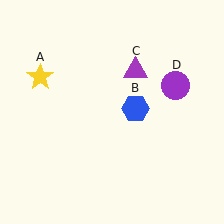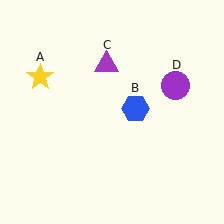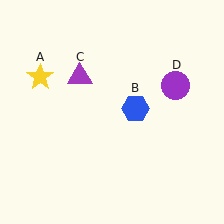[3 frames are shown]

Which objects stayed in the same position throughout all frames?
Yellow star (object A) and blue hexagon (object B) and purple circle (object D) remained stationary.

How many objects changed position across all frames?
1 object changed position: purple triangle (object C).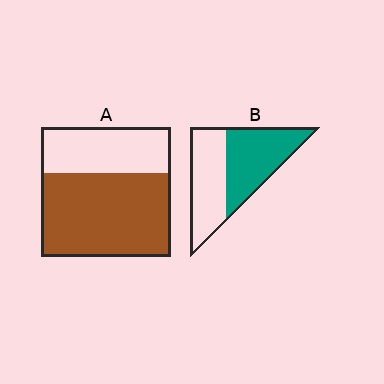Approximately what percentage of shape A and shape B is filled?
A is approximately 65% and B is approximately 50%.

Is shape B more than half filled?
Roughly half.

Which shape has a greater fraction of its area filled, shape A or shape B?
Shape A.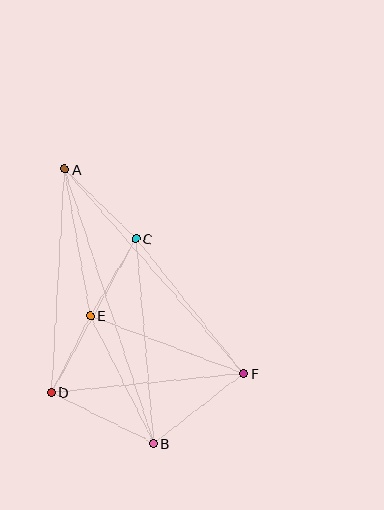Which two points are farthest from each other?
Points A and B are farthest from each other.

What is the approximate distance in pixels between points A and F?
The distance between A and F is approximately 272 pixels.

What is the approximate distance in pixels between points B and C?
The distance between B and C is approximately 205 pixels.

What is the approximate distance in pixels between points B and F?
The distance between B and F is approximately 114 pixels.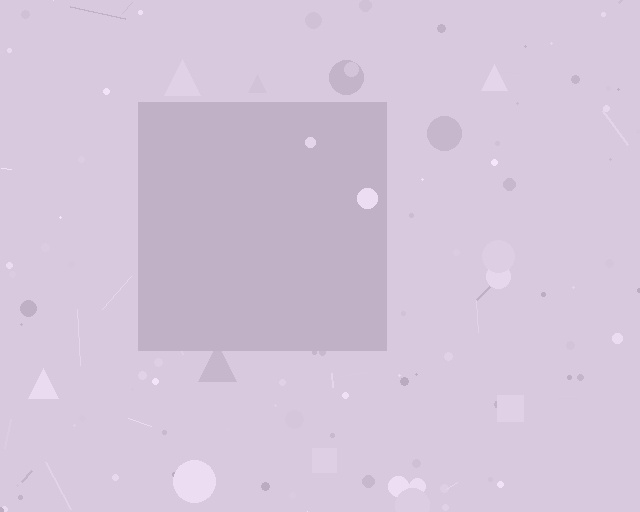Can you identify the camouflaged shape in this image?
The camouflaged shape is a square.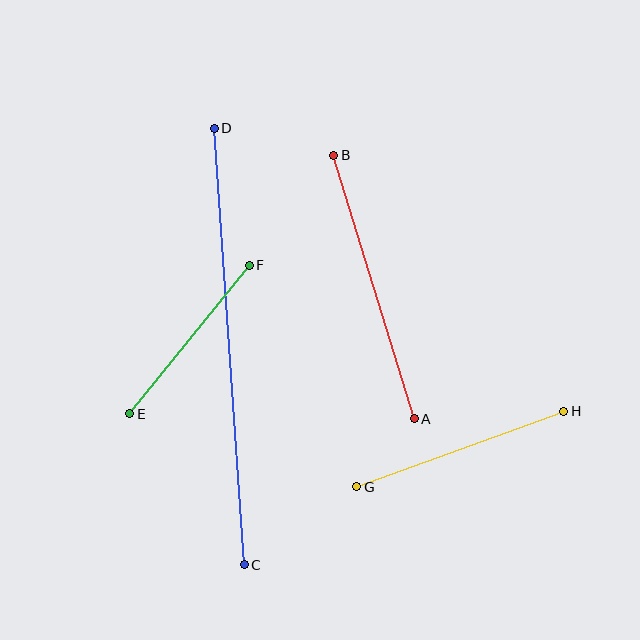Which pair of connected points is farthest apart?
Points C and D are farthest apart.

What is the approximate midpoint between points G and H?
The midpoint is at approximately (460, 449) pixels.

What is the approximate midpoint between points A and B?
The midpoint is at approximately (374, 287) pixels.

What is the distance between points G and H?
The distance is approximately 221 pixels.